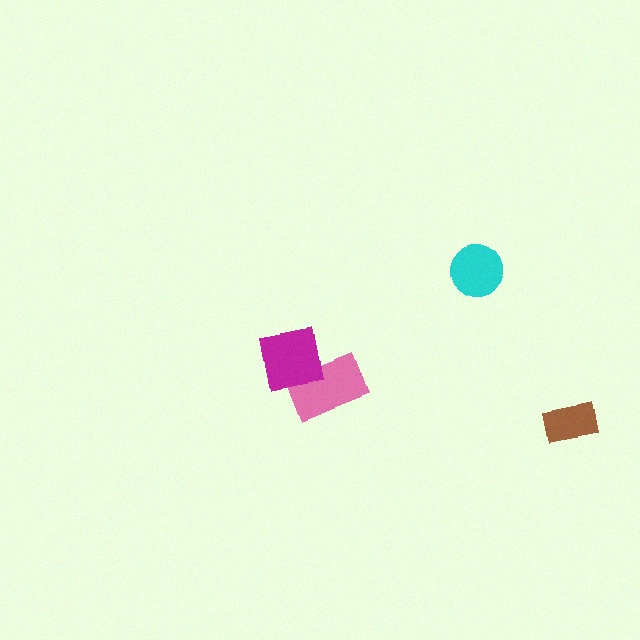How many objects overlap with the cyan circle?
0 objects overlap with the cyan circle.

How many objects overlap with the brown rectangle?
0 objects overlap with the brown rectangle.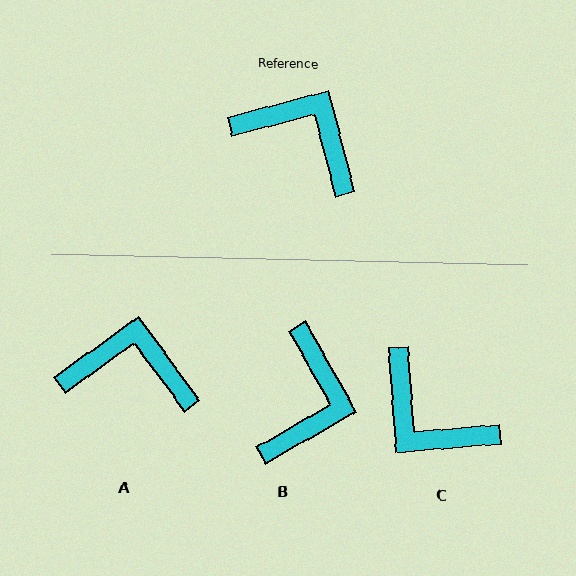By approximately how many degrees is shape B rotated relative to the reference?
Approximately 75 degrees clockwise.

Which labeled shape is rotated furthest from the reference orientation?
C, about 170 degrees away.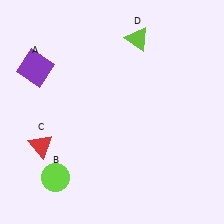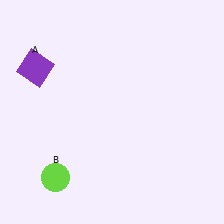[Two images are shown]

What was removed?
The red triangle (C), the lime triangle (D) were removed in Image 2.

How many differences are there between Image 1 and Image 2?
There are 2 differences between the two images.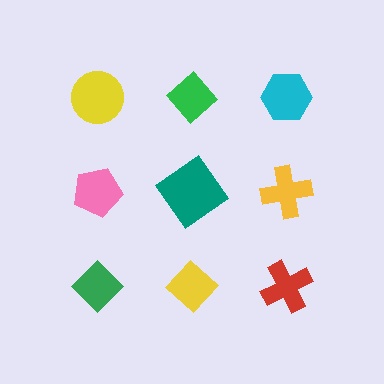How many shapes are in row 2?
3 shapes.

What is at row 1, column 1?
A yellow circle.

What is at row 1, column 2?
A green diamond.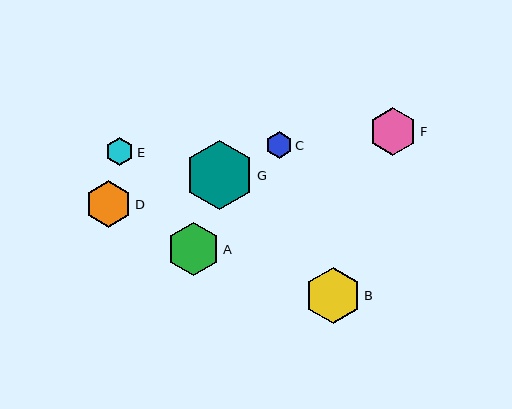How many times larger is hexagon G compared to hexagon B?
Hexagon G is approximately 1.2 times the size of hexagon B.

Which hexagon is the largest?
Hexagon G is the largest with a size of approximately 69 pixels.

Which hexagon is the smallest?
Hexagon C is the smallest with a size of approximately 26 pixels.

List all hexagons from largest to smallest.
From largest to smallest: G, B, A, F, D, E, C.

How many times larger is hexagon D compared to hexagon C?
Hexagon D is approximately 1.8 times the size of hexagon C.